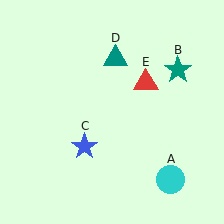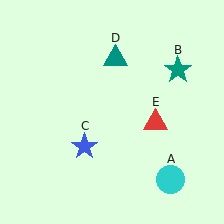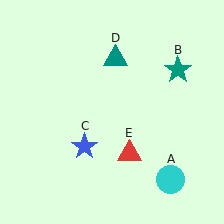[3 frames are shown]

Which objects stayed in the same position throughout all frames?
Cyan circle (object A) and teal star (object B) and blue star (object C) and teal triangle (object D) remained stationary.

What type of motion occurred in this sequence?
The red triangle (object E) rotated clockwise around the center of the scene.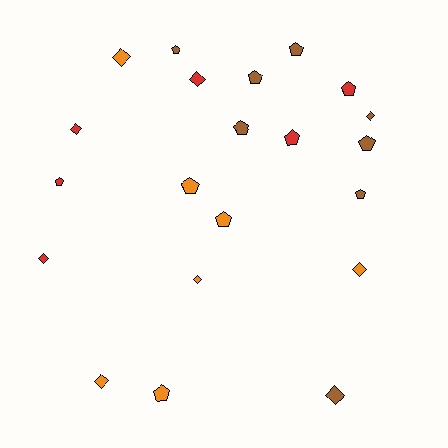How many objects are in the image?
There are 21 objects.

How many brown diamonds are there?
There are 2 brown diamonds.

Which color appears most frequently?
Brown, with 8 objects.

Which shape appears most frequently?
Pentagon, with 12 objects.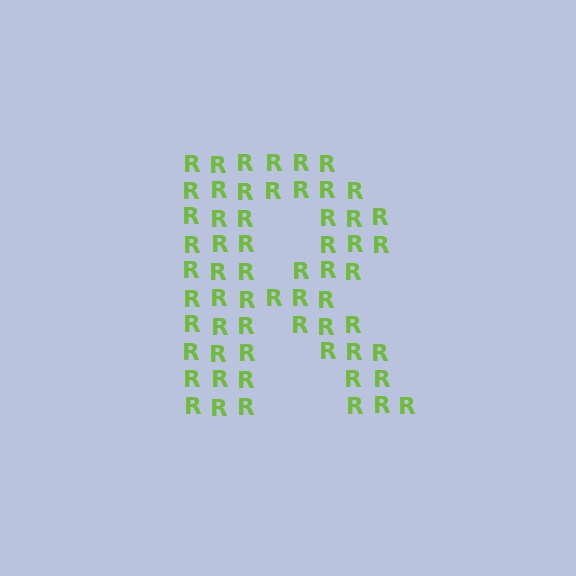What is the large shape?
The large shape is the letter R.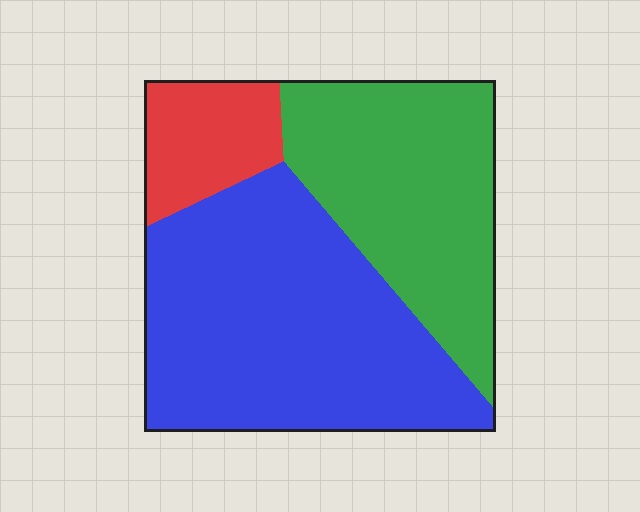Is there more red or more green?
Green.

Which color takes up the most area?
Blue, at roughly 50%.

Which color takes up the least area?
Red, at roughly 15%.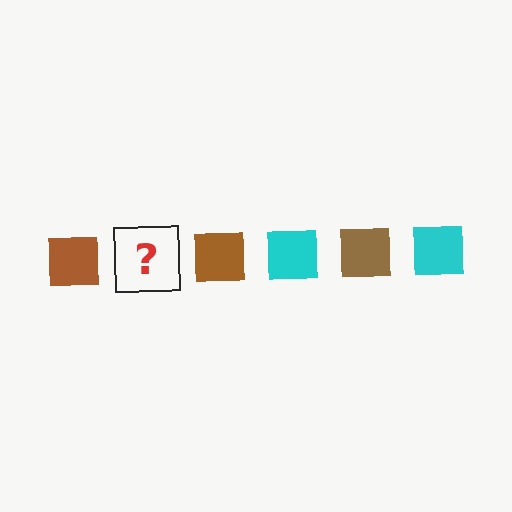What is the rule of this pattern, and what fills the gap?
The rule is that the pattern cycles through brown, cyan squares. The gap should be filled with a cyan square.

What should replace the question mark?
The question mark should be replaced with a cyan square.